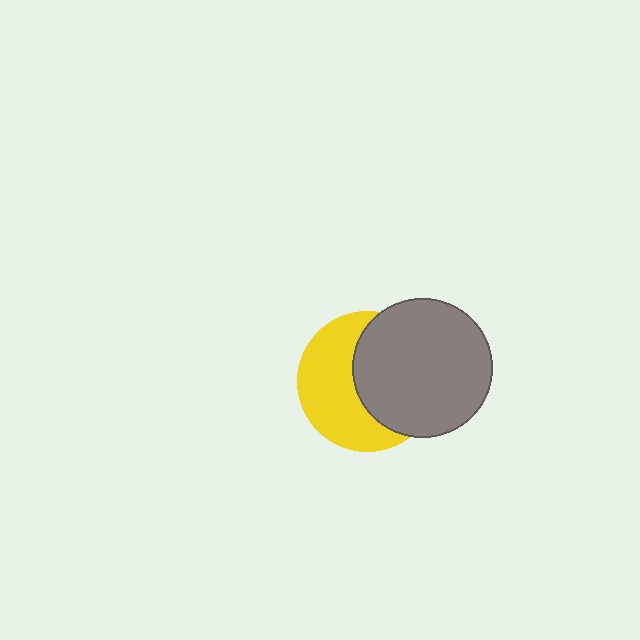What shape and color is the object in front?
The object in front is a gray circle.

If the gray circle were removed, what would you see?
You would see the complete yellow circle.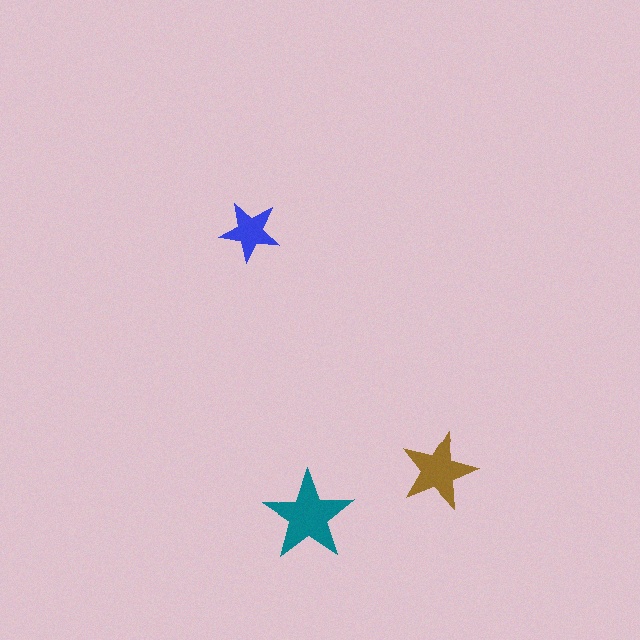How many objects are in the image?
There are 3 objects in the image.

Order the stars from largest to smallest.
the teal one, the brown one, the blue one.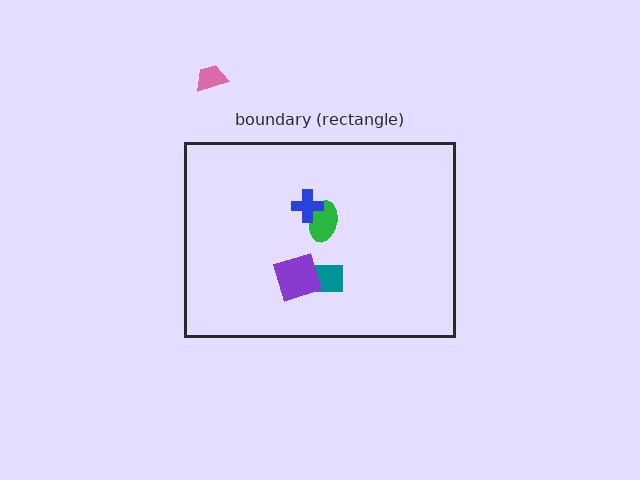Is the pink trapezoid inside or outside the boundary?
Outside.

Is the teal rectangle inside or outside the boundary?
Inside.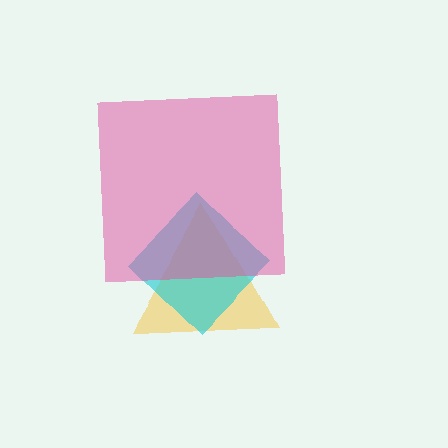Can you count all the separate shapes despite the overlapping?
Yes, there are 3 separate shapes.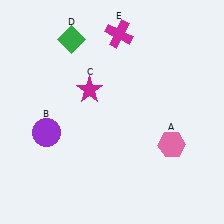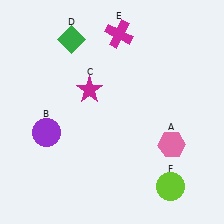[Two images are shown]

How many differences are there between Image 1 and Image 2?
There is 1 difference between the two images.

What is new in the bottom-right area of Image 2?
A lime circle (F) was added in the bottom-right area of Image 2.